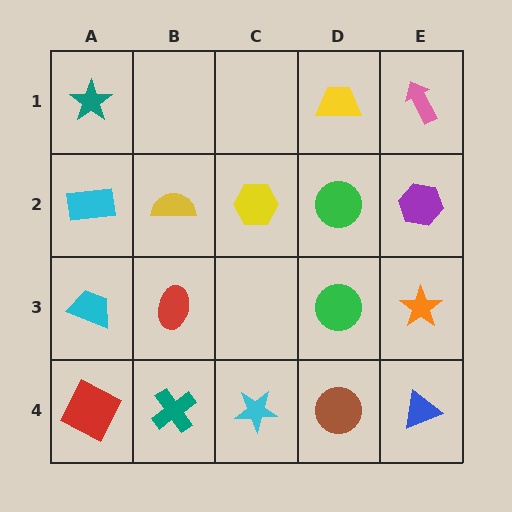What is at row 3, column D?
A green circle.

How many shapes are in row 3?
4 shapes.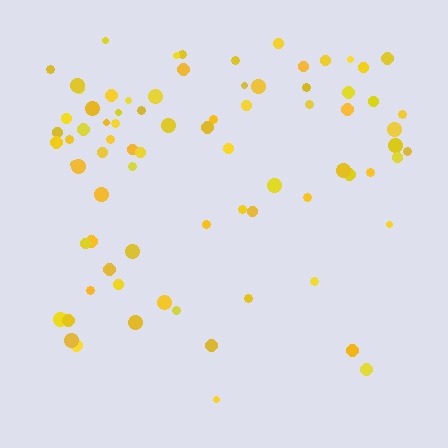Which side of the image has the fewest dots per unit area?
The bottom.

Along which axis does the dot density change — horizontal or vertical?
Vertical.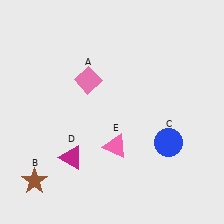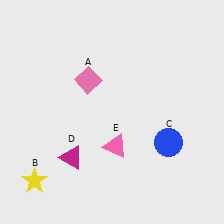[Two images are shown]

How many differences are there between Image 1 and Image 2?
There is 1 difference between the two images.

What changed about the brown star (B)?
In Image 1, B is brown. In Image 2, it changed to yellow.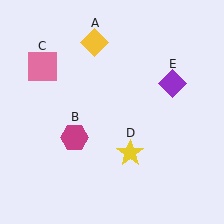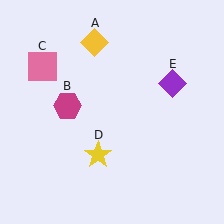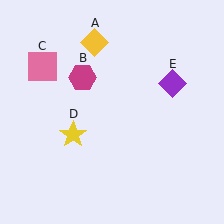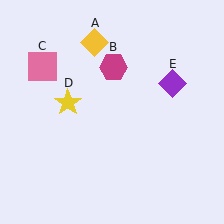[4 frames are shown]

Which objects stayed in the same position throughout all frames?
Yellow diamond (object A) and pink square (object C) and purple diamond (object E) remained stationary.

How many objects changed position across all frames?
2 objects changed position: magenta hexagon (object B), yellow star (object D).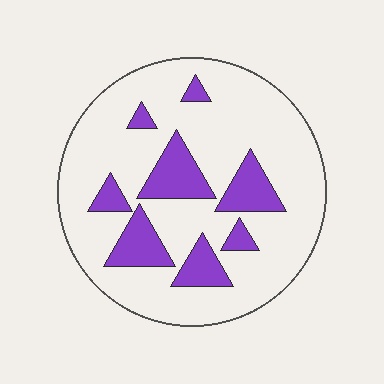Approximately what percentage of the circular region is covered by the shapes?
Approximately 20%.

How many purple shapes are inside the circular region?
8.